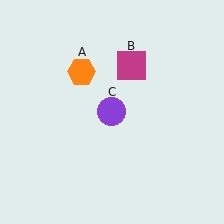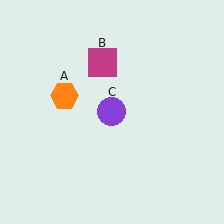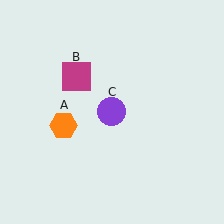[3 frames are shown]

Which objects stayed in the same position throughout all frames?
Purple circle (object C) remained stationary.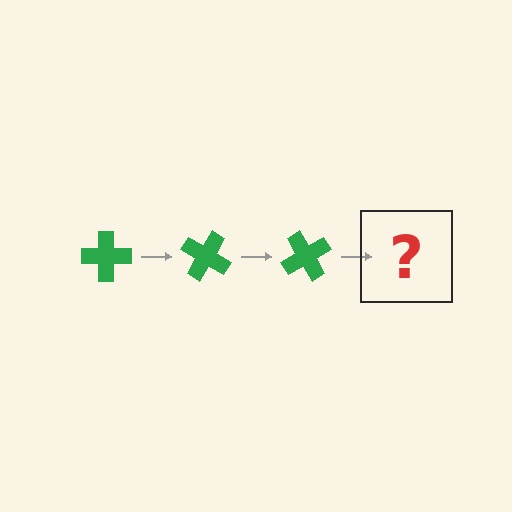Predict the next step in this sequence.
The next step is a green cross rotated 90 degrees.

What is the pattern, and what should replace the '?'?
The pattern is that the cross rotates 30 degrees each step. The '?' should be a green cross rotated 90 degrees.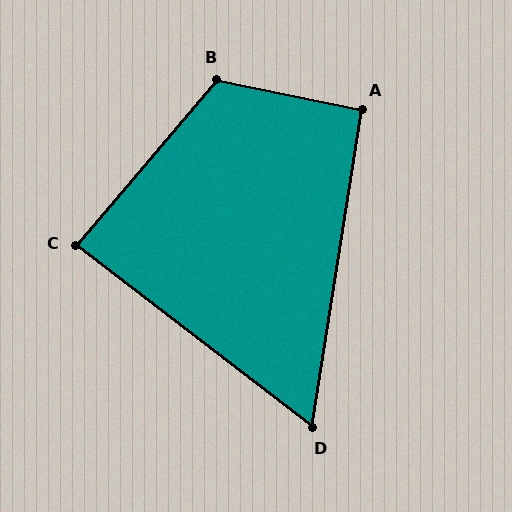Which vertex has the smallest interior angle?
D, at approximately 61 degrees.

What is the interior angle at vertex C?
Approximately 87 degrees (approximately right).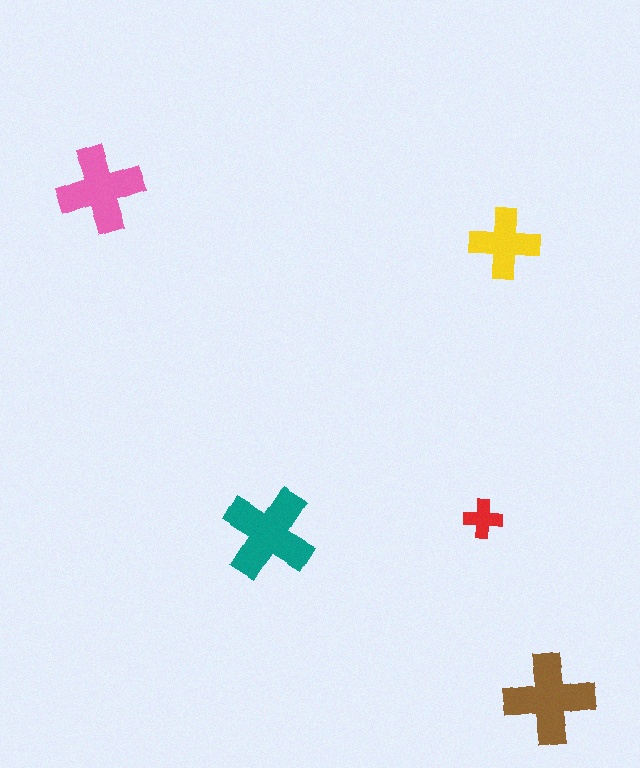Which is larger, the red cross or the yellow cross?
The yellow one.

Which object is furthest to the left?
The pink cross is leftmost.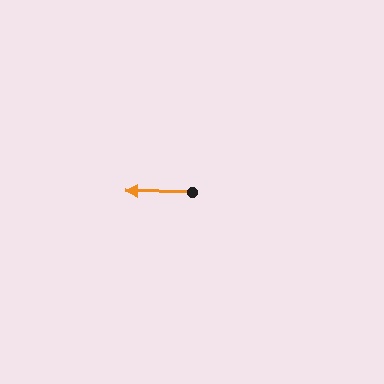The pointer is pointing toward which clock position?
Roughly 9 o'clock.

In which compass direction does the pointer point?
West.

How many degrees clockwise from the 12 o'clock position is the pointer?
Approximately 271 degrees.